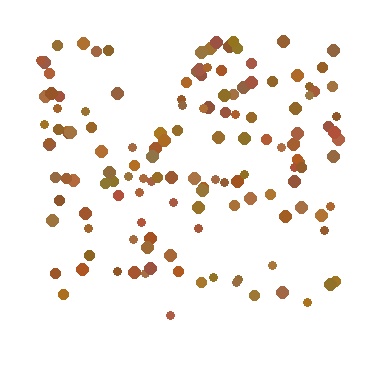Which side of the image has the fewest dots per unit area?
The bottom.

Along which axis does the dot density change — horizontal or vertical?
Vertical.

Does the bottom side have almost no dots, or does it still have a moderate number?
Still a moderate number, just noticeably fewer than the top.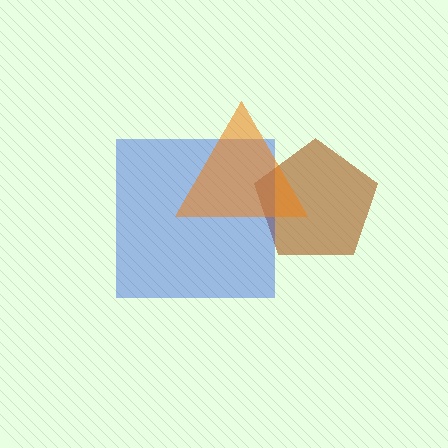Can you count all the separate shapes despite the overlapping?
Yes, there are 3 separate shapes.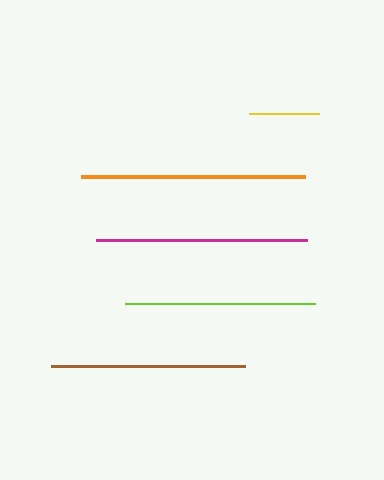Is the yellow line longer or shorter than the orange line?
The orange line is longer than the yellow line.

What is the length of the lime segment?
The lime segment is approximately 190 pixels long.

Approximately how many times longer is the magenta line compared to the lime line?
The magenta line is approximately 1.1 times the length of the lime line.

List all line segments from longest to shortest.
From longest to shortest: orange, magenta, brown, lime, yellow.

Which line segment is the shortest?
The yellow line is the shortest at approximately 70 pixels.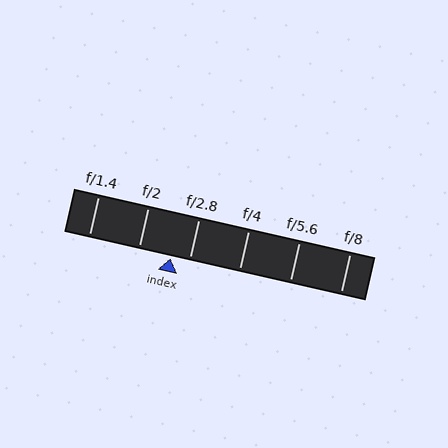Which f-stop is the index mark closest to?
The index mark is closest to f/2.8.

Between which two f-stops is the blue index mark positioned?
The index mark is between f/2 and f/2.8.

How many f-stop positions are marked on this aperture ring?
There are 6 f-stop positions marked.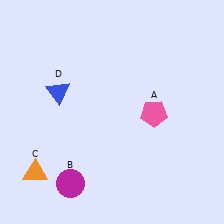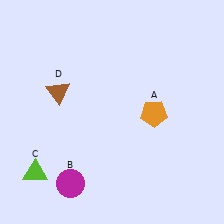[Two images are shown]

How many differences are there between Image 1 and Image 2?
There are 3 differences between the two images.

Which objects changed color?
A changed from pink to orange. C changed from orange to lime. D changed from blue to brown.